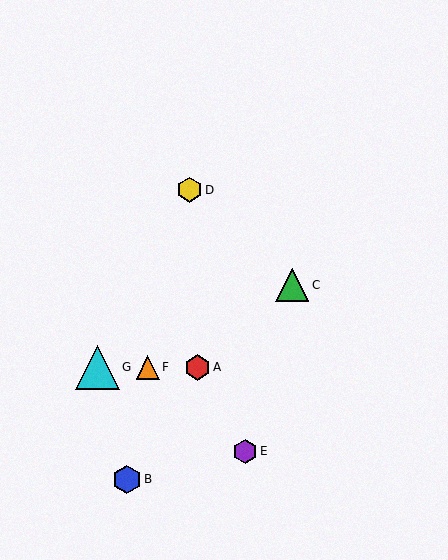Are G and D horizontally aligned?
No, G is at y≈367 and D is at y≈190.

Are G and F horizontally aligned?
Yes, both are at y≈367.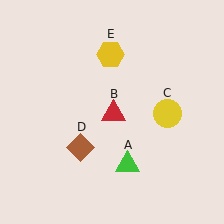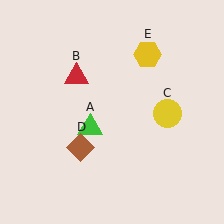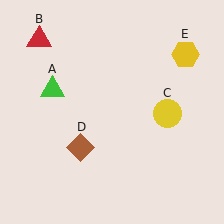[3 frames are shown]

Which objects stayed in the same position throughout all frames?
Yellow circle (object C) and brown diamond (object D) remained stationary.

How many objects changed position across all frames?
3 objects changed position: green triangle (object A), red triangle (object B), yellow hexagon (object E).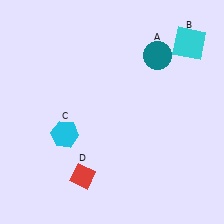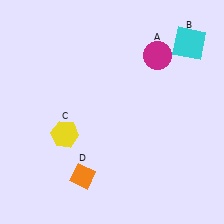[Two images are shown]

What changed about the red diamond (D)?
In Image 1, D is red. In Image 2, it changed to orange.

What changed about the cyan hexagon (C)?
In Image 1, C is cyan. In Image 2, it changed to yellow.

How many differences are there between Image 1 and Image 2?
There are 3 differences between the two images.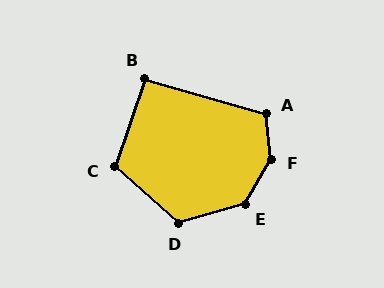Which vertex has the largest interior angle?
F, at approximately 145 degrees.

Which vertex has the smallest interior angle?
B, at approximately 93 degrees.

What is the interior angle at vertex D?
Approximately 122 degrees (obtuse).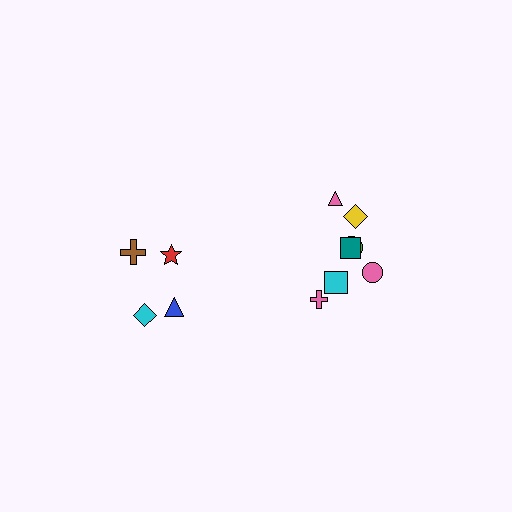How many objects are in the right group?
There are 7 objects.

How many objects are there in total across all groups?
There are 11 objects.